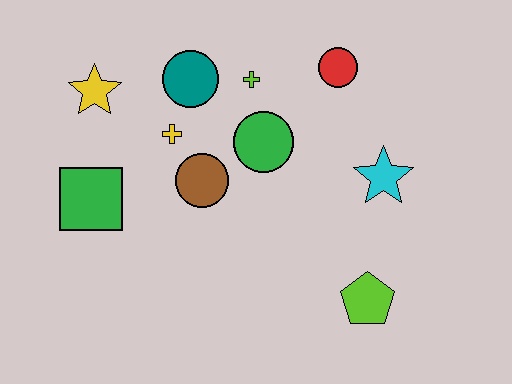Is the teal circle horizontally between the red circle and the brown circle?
No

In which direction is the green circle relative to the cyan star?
The green circle is to the left of the cyan star.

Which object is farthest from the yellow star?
The lime pentagon is farthest from the yellow star.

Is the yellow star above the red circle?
No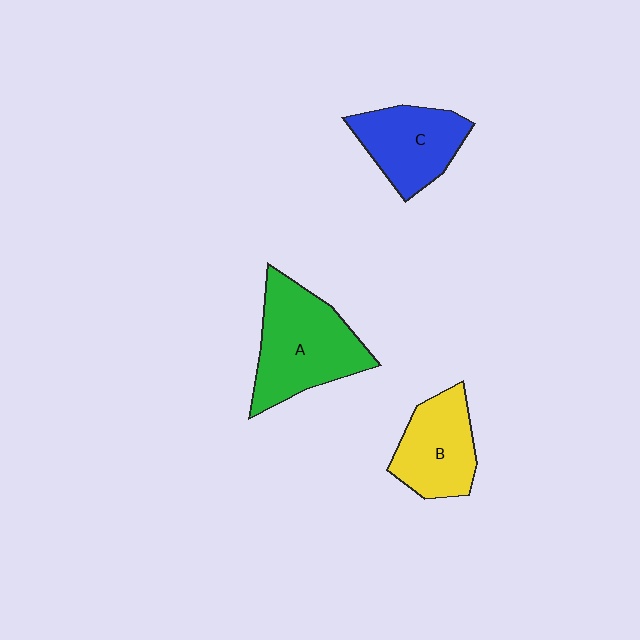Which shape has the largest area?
Shape A (green).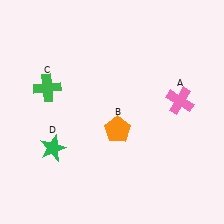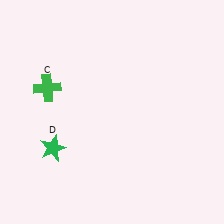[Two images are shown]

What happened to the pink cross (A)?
The pink cross (A) was removed in Image 2. It was in the top-right area of Image 1.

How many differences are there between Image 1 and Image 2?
There are 2 differences between the two images.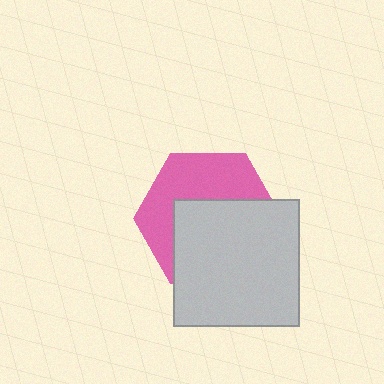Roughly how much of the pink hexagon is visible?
About half of it is visible (roughly 46%).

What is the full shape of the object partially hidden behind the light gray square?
The partially hidden object is a pink hexagon.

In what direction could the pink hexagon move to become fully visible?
The pink hexagon could move up. That would shift it out from behind the light gray square entirely.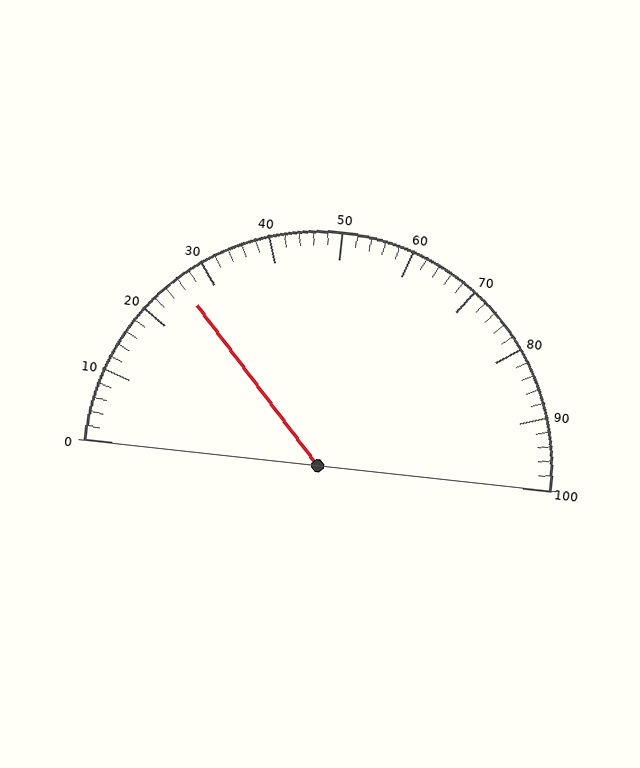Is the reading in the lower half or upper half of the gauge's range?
The reading is in the lower half of the range (0 to 100).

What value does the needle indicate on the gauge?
The needle indicates approximately 26.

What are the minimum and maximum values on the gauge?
The gauge ranges from 0 to 100.